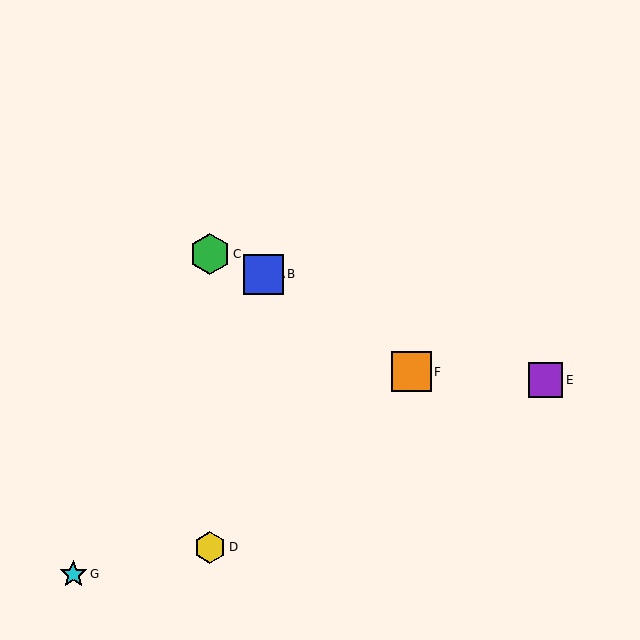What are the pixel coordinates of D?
Object D is at (210, 547).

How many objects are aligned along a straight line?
4 objects (A, B, C, E) are aligned along a straight line.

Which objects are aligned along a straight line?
Objects A, B, C, E are aligned along a straight line.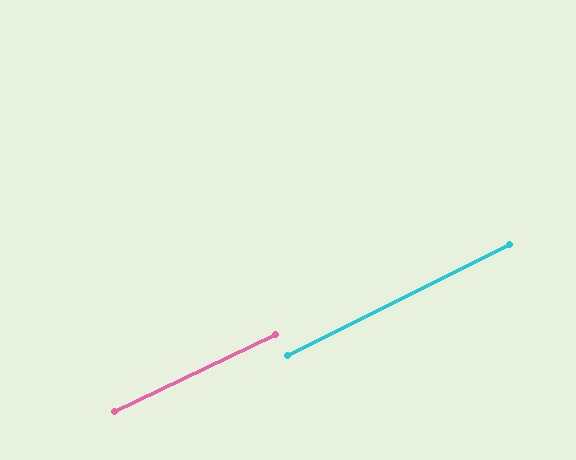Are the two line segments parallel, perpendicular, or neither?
Parallel — their directions differ by only 1.0°.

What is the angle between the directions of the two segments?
Approximately 1 degree.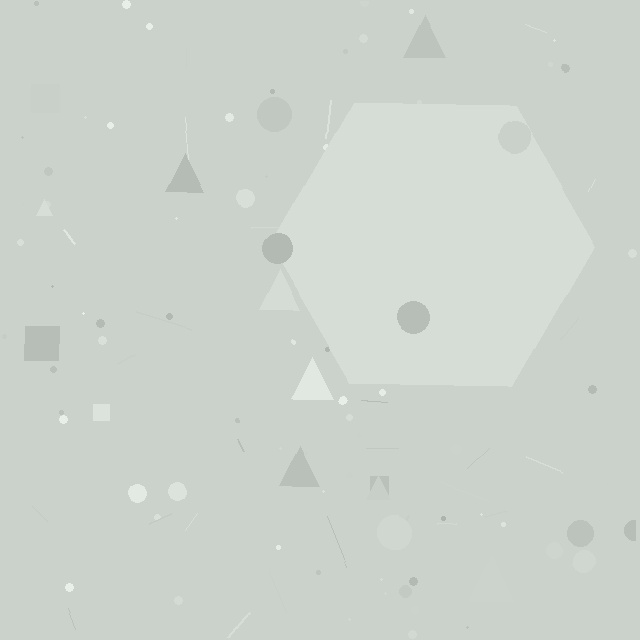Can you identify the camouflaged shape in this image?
The camouflaged shape is a hexagon.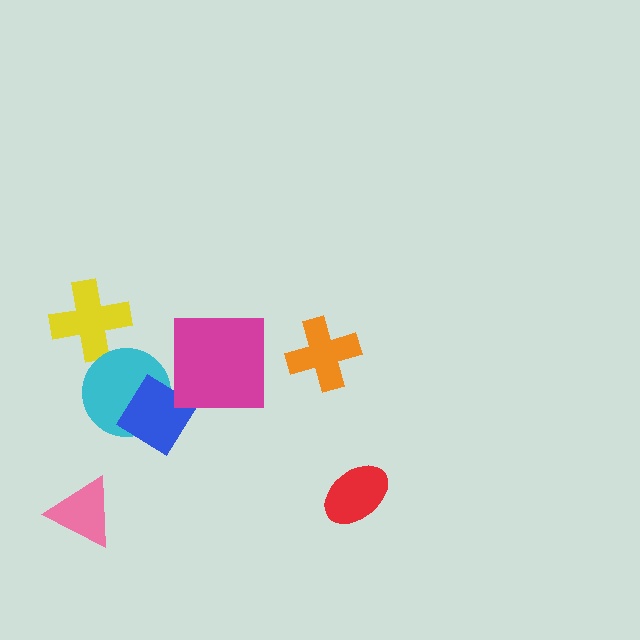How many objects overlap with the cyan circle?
1 object overlaps with the cyan circle.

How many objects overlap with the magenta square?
0 objects overlap with the magenta square.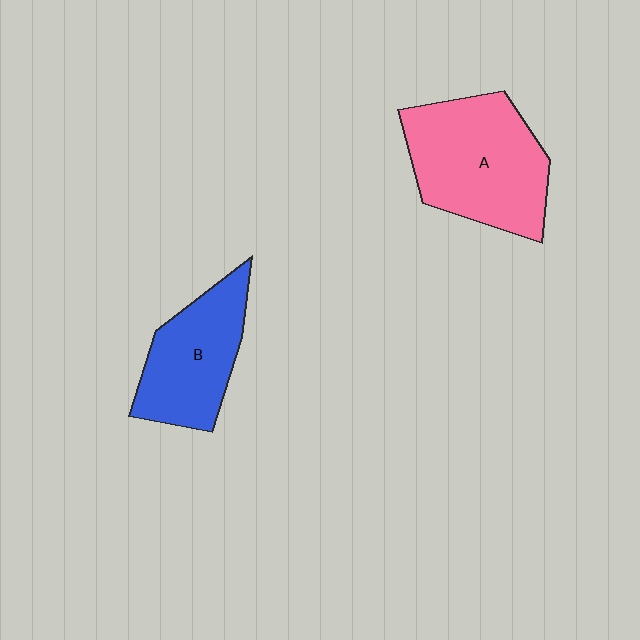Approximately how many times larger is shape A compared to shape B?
Approximately 1.4 times.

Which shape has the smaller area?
Shape B (blue).